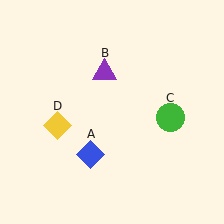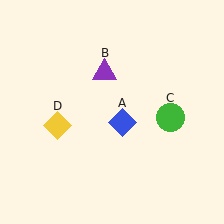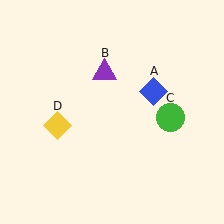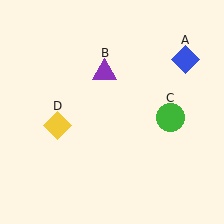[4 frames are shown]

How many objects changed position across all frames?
1 object changed position: blue diamond (object A).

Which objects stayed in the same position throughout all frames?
Purple triangle (object B) and green circle (object C) and yellow diamond (object D) remained stationary.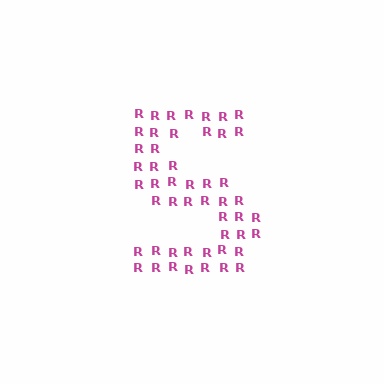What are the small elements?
The small elements are letter R's.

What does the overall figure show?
The overall figure shows the letter S.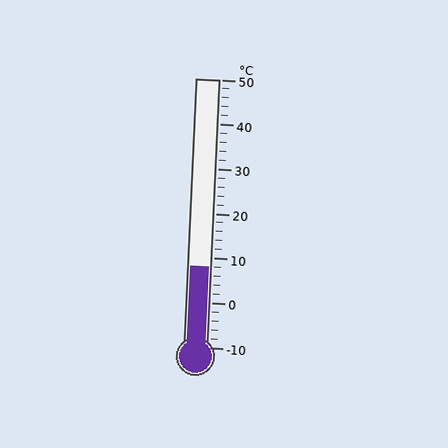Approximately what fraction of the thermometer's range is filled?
The thermometer is filled to approximately 30% of its range.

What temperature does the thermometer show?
The thermometer shows approximately 8°C.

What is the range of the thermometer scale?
The thermometer scale ranges from -10°C to 50°C.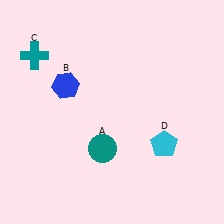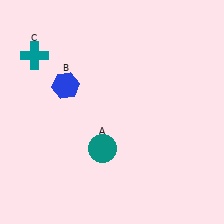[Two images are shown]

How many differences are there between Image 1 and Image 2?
There is 1 difference between the two images.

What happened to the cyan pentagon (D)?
The cyan pentagon (D) was removed in Image 2. It was in the bottom-right area of Image 1.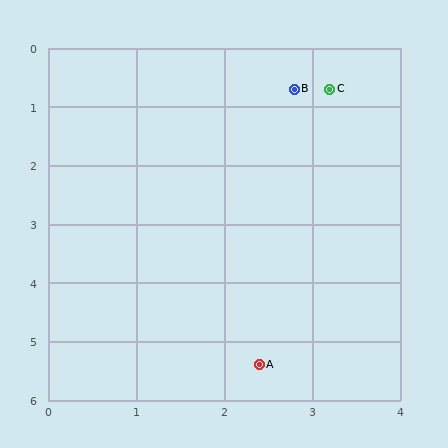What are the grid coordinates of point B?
Point B is at approximately (2.8, 0.7).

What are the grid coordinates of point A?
Point A is at approximately (2.4, 5.4).